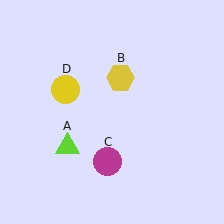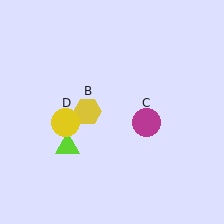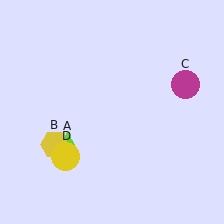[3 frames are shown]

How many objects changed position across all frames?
3 objects changed position: yellow hexagon (object B), magenta circle (object C), yellow circle (object D).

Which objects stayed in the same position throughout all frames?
Lime triangle (object A) remained stationary.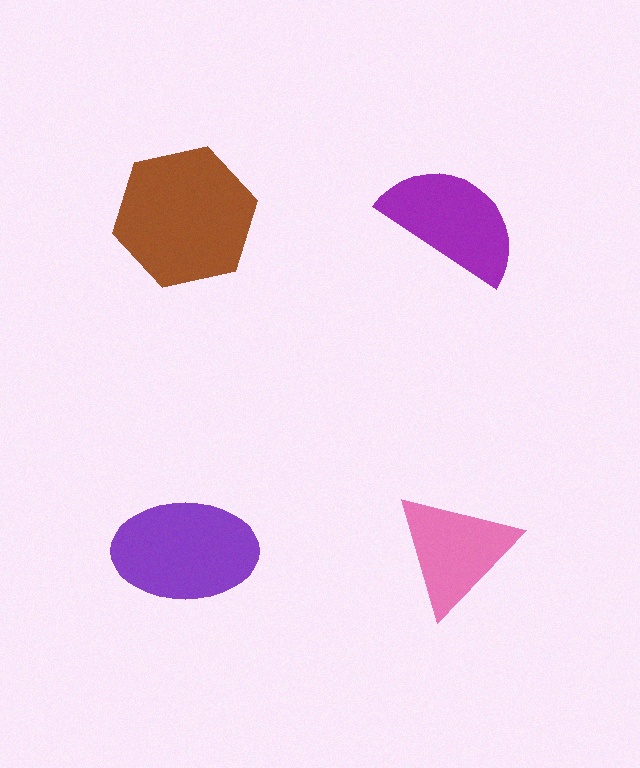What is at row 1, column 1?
A brown hexagon.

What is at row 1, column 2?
A purple semicircle.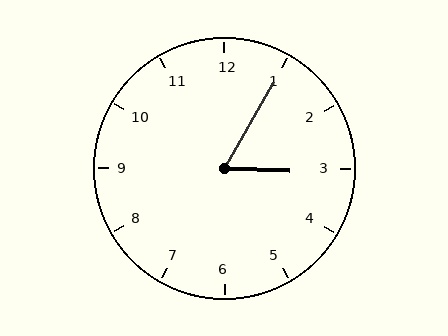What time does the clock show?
3:05.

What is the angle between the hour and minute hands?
Approximately 62 degrees.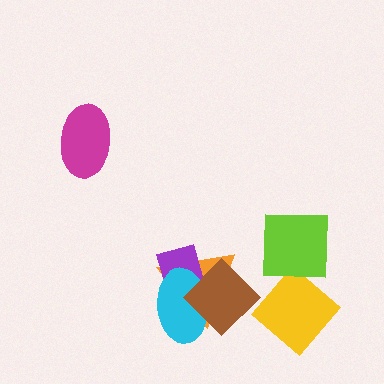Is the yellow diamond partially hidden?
Yes, it is partially covered by another shape.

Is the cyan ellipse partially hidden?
Yes, it is partially covered by another shape.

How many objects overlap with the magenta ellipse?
0 objects overlap with the magenta ellipse.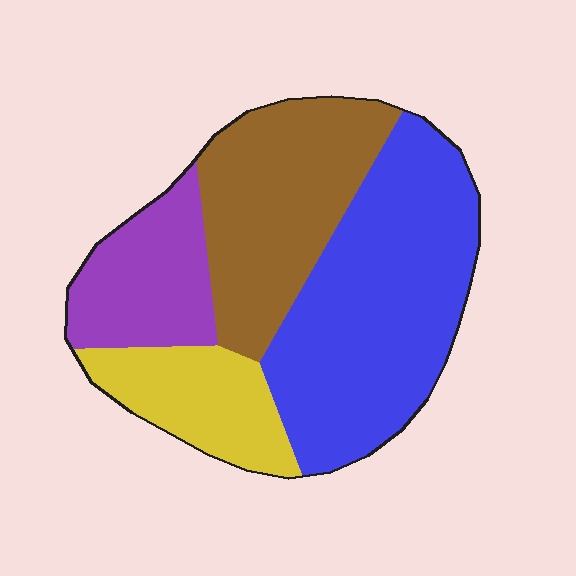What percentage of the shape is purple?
Purple takes up about one sixth (1/6) of the shape.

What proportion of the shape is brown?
Brown takes up between a sixth and a third of the shape.